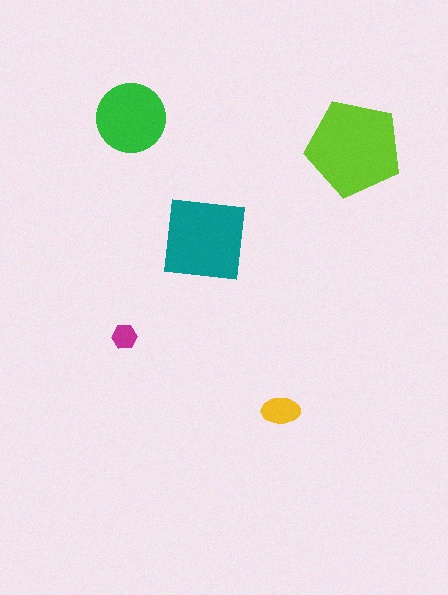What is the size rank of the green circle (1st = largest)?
3rd.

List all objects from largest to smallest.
The lime pentagon, the teal square, the green circle, the yellow ellipse, the magenta hexagon.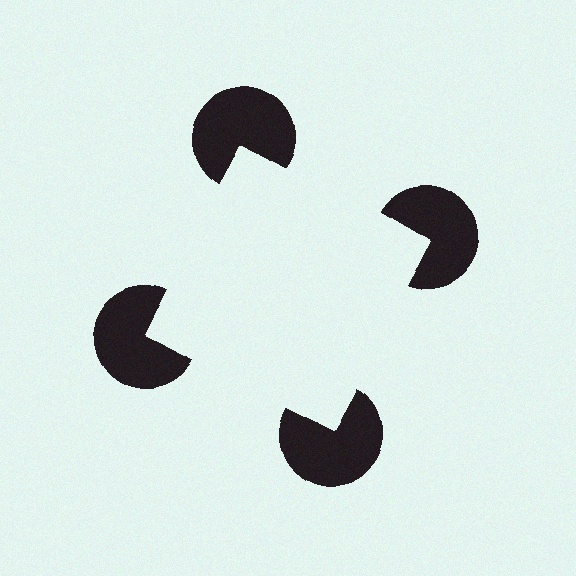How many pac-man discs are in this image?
There are 4 — one at each vertex of the illusory square.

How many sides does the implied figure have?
4 sides.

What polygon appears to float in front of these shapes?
An illusory square — its edges are inferred from the aligned wedge cuts in the pac-man discs, not physically drawn.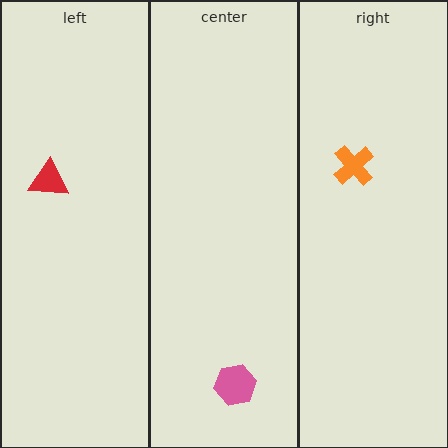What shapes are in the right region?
The orange cross.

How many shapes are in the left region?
1.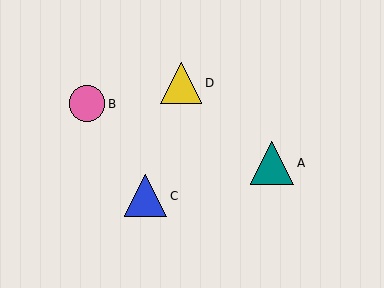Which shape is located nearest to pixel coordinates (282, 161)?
The teal triangle (labeled A) at (272, 163) is nearest to that location.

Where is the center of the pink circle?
The center of the pink circle is at (87, 104).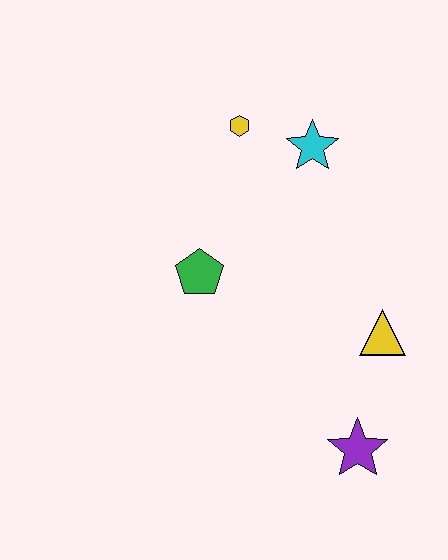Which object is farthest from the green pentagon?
The purple star is farthest from the green pentagon.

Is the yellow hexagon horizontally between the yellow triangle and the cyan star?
No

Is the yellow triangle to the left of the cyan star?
No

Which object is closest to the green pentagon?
The yellow hexagon is closest to the green pentagon.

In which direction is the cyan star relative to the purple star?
The cyan star is above the purple star.